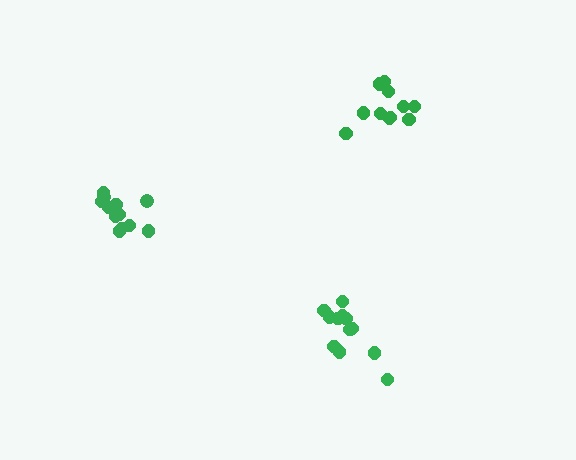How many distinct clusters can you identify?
There are 3 distinct clusters.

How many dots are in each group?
Group 1: 13 dots, Group 2: 12 dots, Group 3: 11 dots (36 total).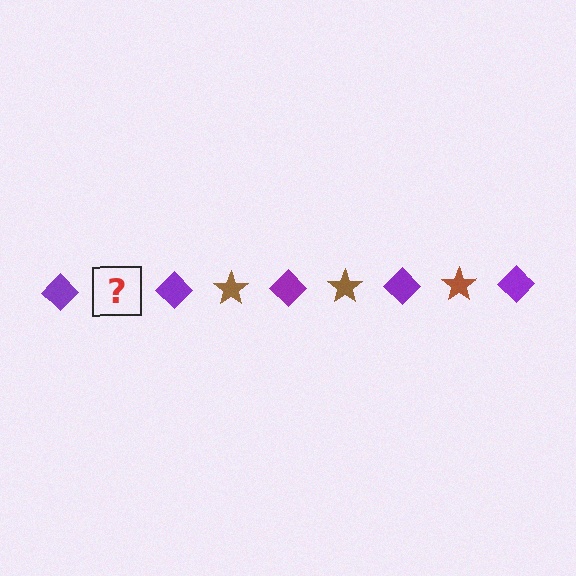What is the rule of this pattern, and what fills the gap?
The rule is that the pattern alternates between purple diamond and brown star. The gap should be filled with a brown star.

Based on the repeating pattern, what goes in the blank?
The blank should be a brown star.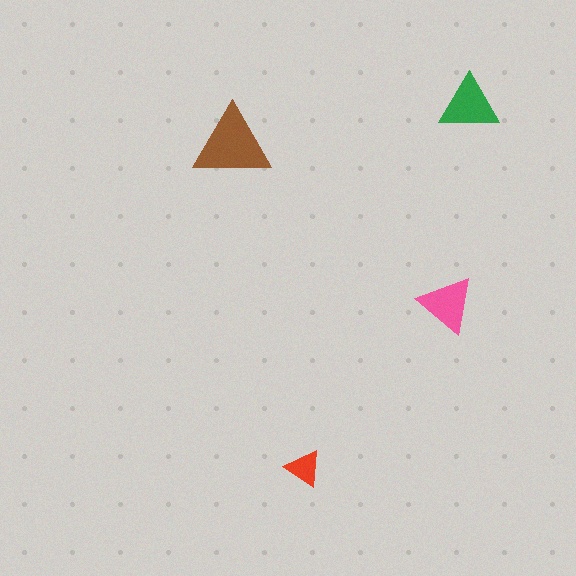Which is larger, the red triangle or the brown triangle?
The brown one.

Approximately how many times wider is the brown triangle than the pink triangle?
About 1.5 times wider.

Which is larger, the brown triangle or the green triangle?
The brown one.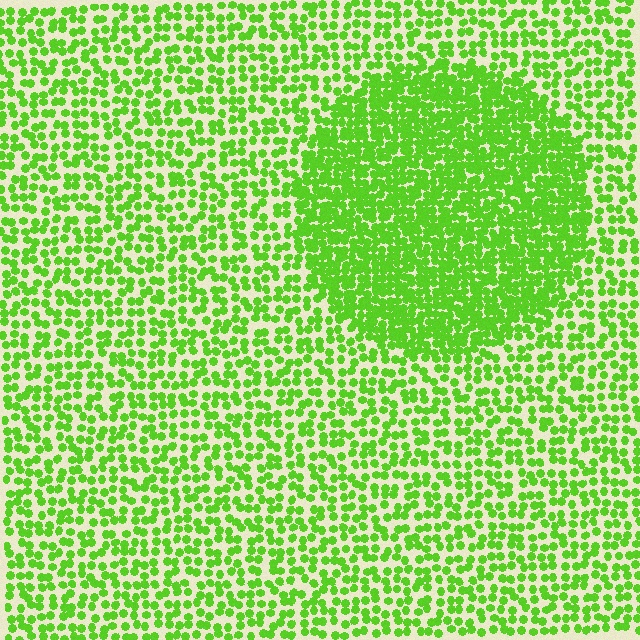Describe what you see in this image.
The image contains small lime elements arranged at two different densities. A circle-shaped region is visible where the elements are more densely packed than the surrounding area.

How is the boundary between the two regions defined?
The boundary is defined by a change in element density (approximately 2.0x ratio). All elements are the same color, size, and shape.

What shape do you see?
I see a circle.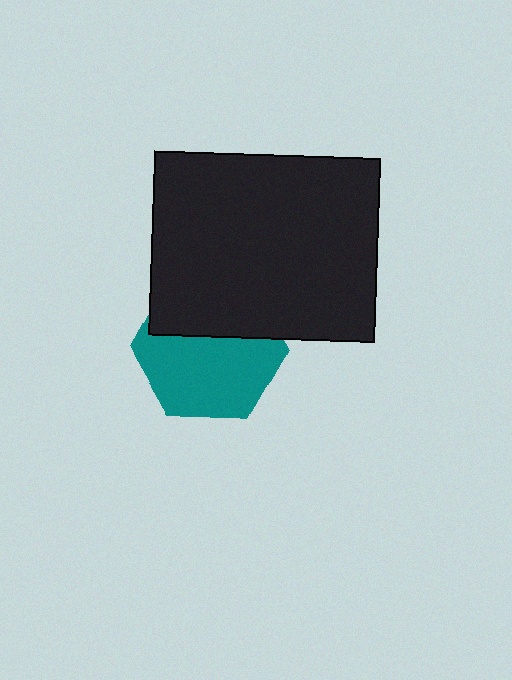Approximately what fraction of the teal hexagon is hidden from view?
Roughly 40% of the teal hexagon is hidden behind the black rectangle.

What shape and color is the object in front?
The object in front is a black rectangle.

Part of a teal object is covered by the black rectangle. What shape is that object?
It is a hexagon.